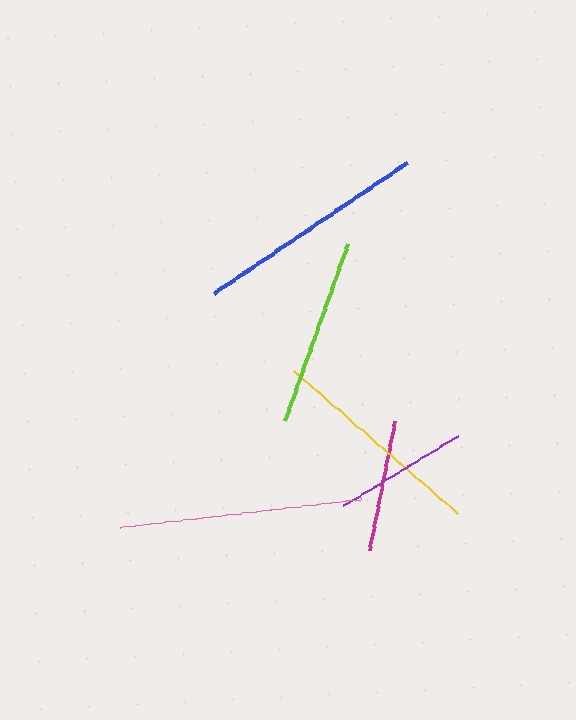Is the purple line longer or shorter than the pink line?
The pink line is longer than the purple line.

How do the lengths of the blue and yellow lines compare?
The blue and yellow lines are approximately the same length.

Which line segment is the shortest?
The magenta line is the shortest at approximately 132 pixels.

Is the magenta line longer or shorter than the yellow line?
The yellow line is longer than the magenta line.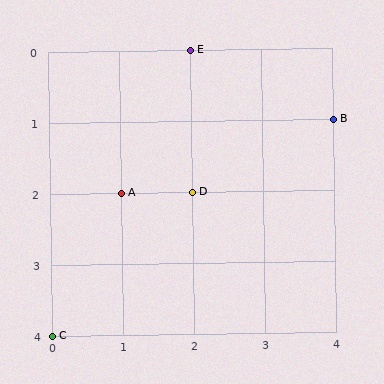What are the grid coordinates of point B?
Point B is at grid coordinates (4, 1).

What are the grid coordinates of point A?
Point A is at grid coordinates (1, 2).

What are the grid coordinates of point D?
Point D is at grid coordinates (2, 2).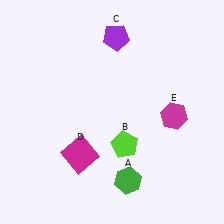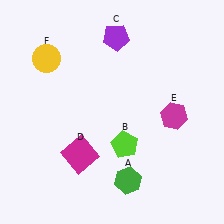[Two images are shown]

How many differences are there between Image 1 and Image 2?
There is 1 difference between the two images.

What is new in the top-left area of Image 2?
A yellow circle (F) was added in the top-left area of Image 2.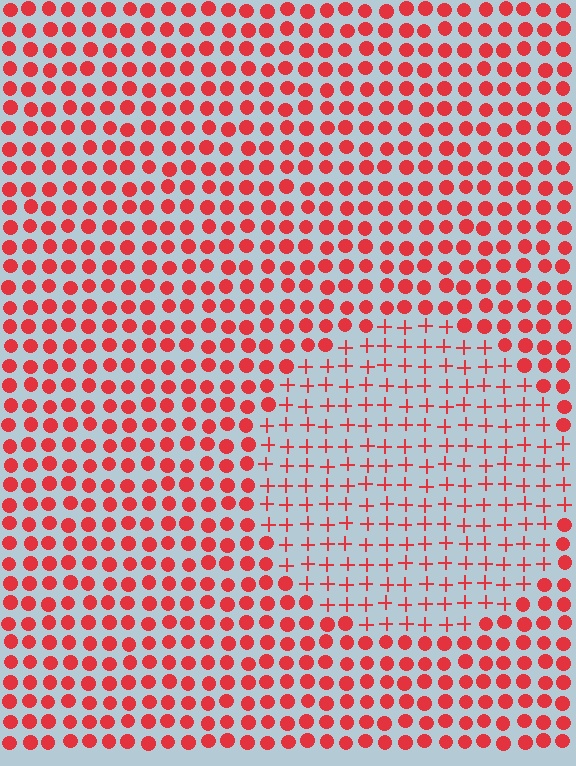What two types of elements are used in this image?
The image uses plus signs inside the circle region and circles outside it.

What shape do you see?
I see a circle.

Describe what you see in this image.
The image is filled with small red elements arranged in a uniform grid. A circle-shaped region contains plus signs, while the surrounding area contains circles. The boundary is defined purely by the change in element shape.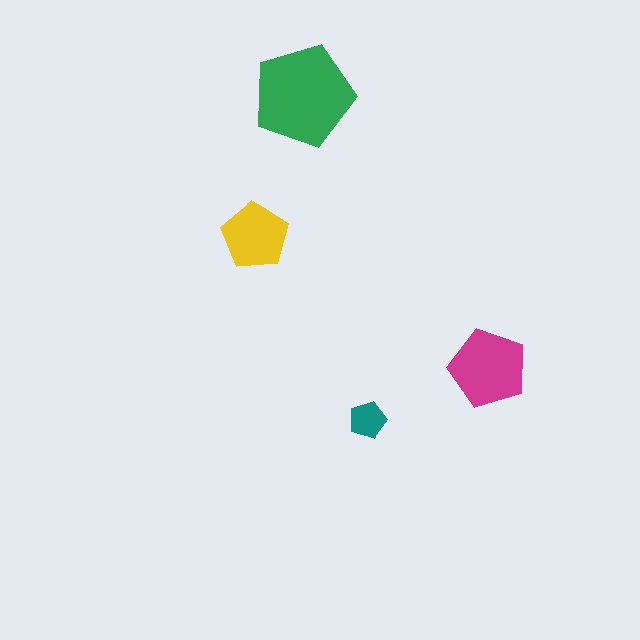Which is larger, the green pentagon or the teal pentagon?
The green one.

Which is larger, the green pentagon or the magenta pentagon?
The green one.